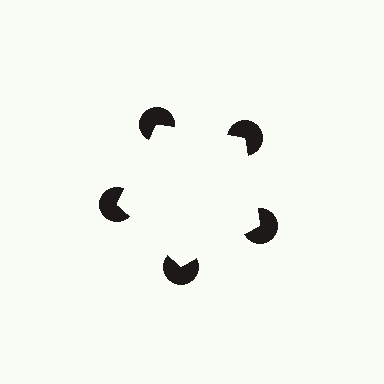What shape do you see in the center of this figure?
An illusory pentagon — its edges are inferred from the aligned wedge cuts in the pac-man discs, not physically drawn.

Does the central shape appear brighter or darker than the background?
It typically appears slightly brighter than the background, even though no actual brightness change is drawn.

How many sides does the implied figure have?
5 sides.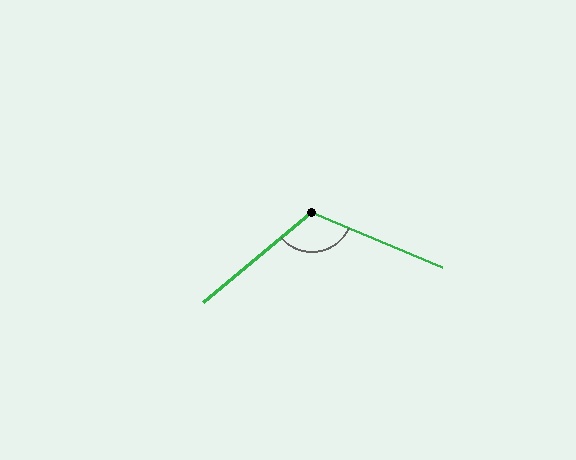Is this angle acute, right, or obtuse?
It is obtuse.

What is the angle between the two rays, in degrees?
Approximately 117 degrees.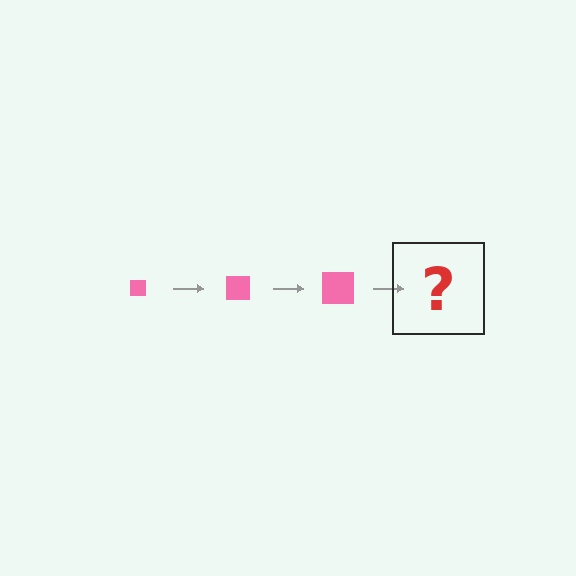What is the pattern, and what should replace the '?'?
The pattern is that the square gets progressively larger each step. The '?' should be a pink square, larger than the previous one.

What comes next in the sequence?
The next element should be a pink square, larger than the previous one.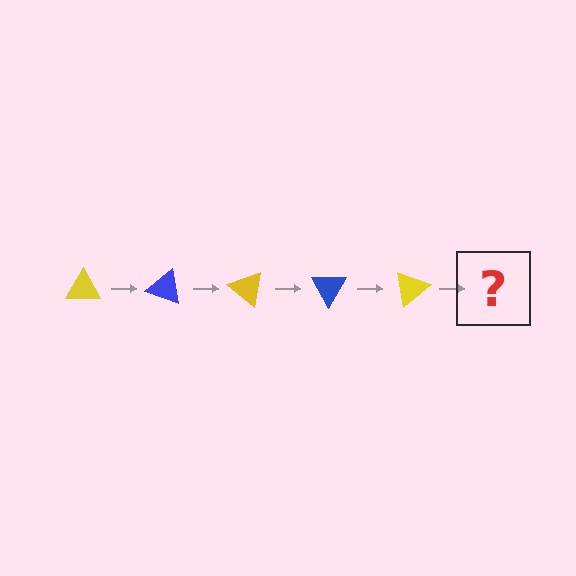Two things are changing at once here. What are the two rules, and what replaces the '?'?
The two rules are that it rotates 20 degrees each step and the color cycles through yellow and blue. The '?' should be a blue triangle, rotated 100 degrees from the start.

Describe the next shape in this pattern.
It should be a blue triangle, rotated 100 degrees from the start.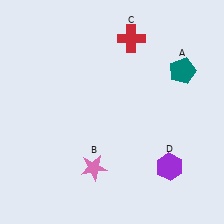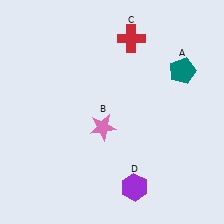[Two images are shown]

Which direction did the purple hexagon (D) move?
The purple hexagon (D) moved left.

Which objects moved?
The objects that moved are: the pink star (B), the purple hexagon (D).